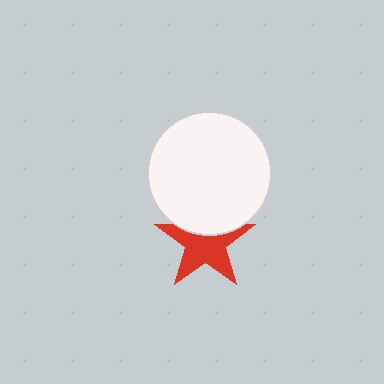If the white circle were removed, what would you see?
You would see the complete red star.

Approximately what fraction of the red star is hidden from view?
Roughly 32% of the red star is hidden behind the white circle.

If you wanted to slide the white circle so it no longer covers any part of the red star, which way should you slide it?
Slide it up — that is the most direct way to separate the two shapes.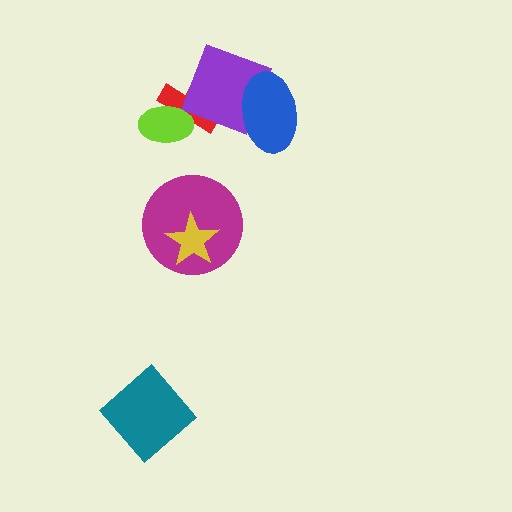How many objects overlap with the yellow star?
1 object overlaps with the yellow star.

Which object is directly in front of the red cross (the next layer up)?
The purple diamond is directly in front of the red cross.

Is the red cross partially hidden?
Yes, it is partially covered by another shape.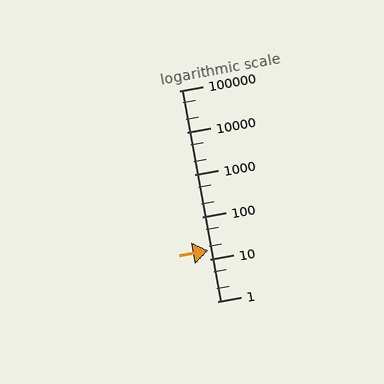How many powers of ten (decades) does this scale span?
The scale spans 5 decades, from 1 to 100000.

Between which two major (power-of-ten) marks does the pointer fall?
The pointer is between 10 and 100.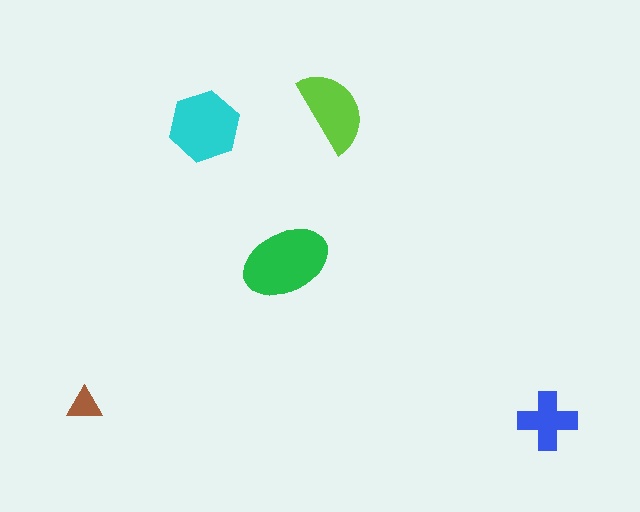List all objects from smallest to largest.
The brown triangle, the blue cross, the lime semicircle, the cyan hexagon, the green ellipse.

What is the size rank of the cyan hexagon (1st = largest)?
2nd.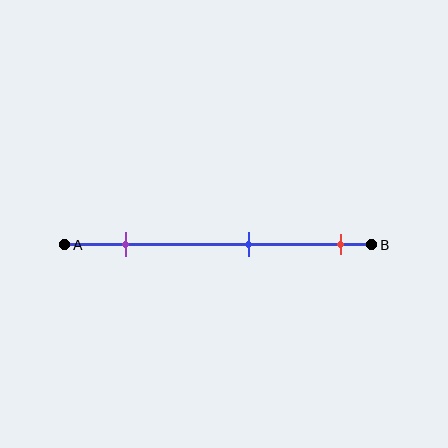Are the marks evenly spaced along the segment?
Yes, the marks are approximately evenly spaced.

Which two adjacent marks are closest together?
The blue and red marks are the closest adjacent pair.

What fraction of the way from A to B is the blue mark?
The blue mark is approximately 60% (0.6) of the way from A to B.